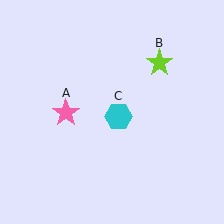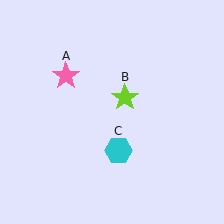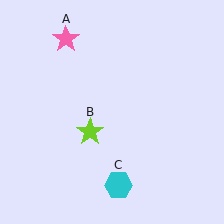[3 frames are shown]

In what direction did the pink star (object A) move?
The pink star (object A) moved up.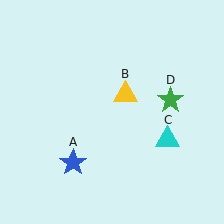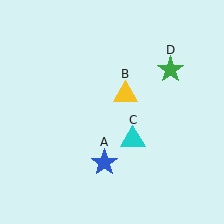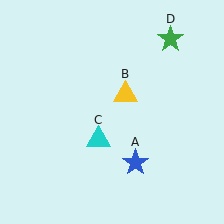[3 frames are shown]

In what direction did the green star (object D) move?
The green star (object D) moved up.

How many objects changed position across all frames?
3 objects changed position: blue star (object A), cyan triangle (object C), green star (object D).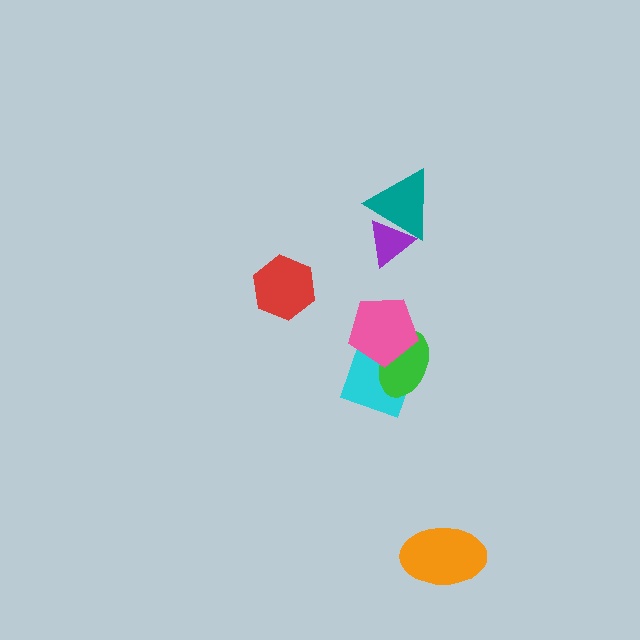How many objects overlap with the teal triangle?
1 object overlaps with the teal triangle.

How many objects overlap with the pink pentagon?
2 objects overlap with the pink pentagon.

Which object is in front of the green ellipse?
The pink pentagon is in front of the green ellipse.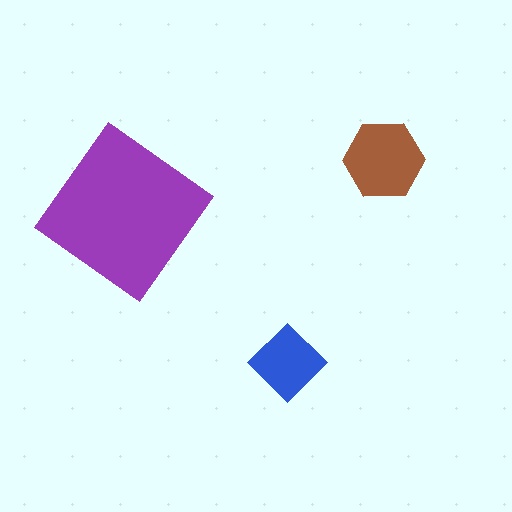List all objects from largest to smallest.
The purple diamond, the brown hexagon, the blue diamond.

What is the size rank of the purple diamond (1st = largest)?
1st.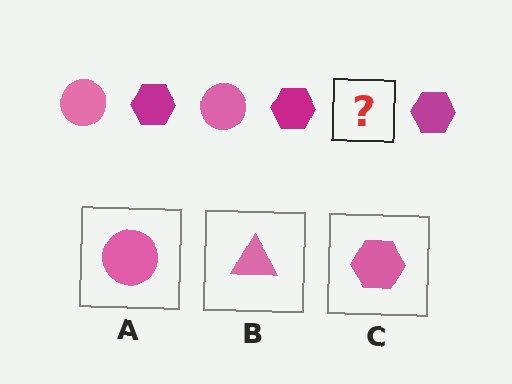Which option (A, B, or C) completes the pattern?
A.